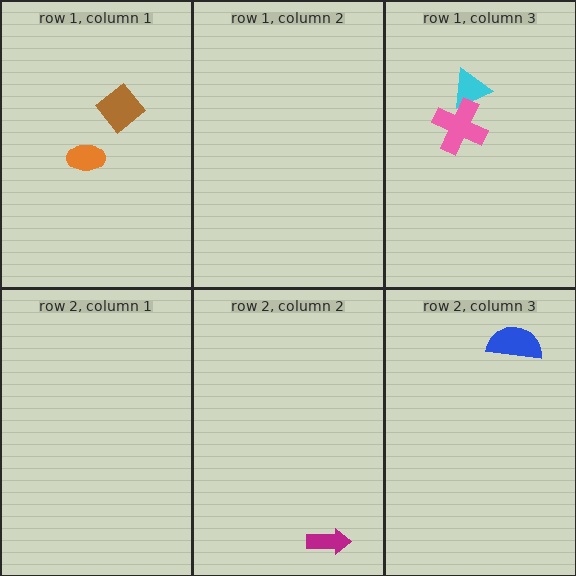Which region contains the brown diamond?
The row 1, column 1 region.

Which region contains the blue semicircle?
The row 2, column 3 region.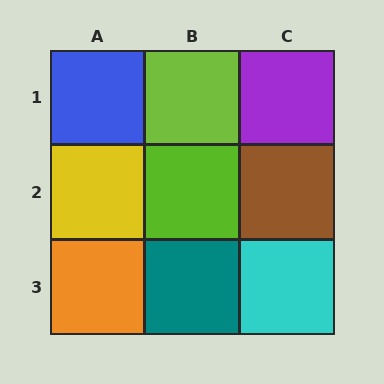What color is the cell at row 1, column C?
Purple.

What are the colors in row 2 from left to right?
Yellow, lime, brown.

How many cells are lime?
2 cells are lime.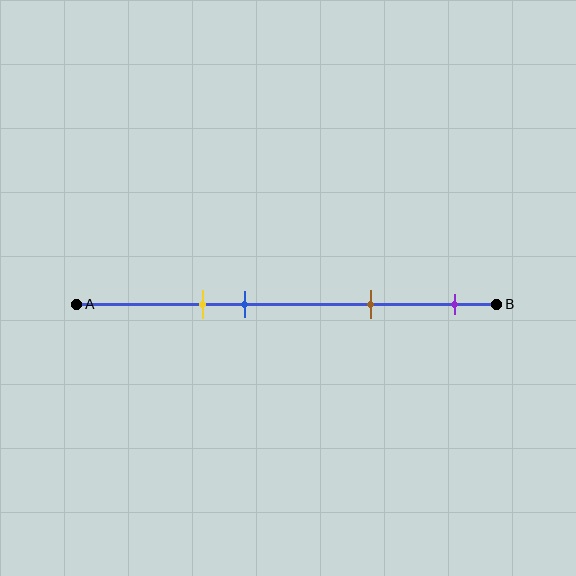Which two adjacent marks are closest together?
The yellow and blue marks are the closest adjacent pair.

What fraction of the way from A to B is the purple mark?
The purple mark is approximately 90% (0.9) of the way from A to B.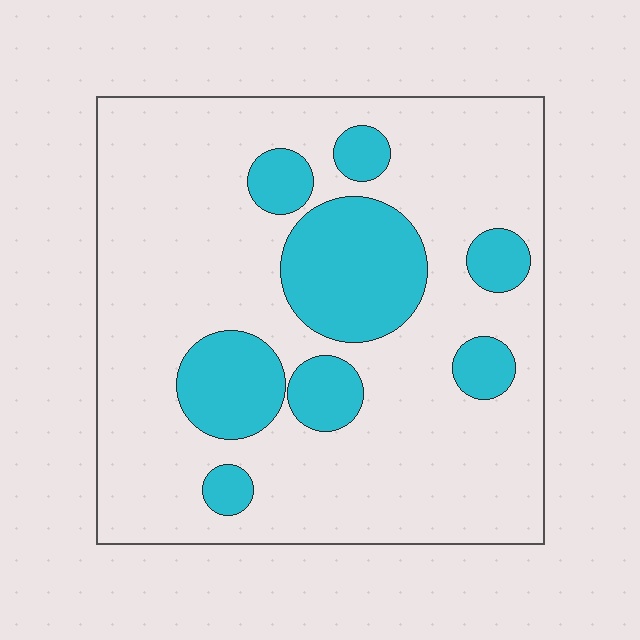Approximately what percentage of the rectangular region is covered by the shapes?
Approximately 25%.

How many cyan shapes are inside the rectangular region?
8.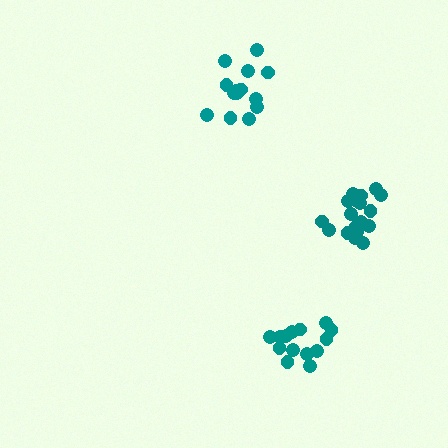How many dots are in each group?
Group 1: 18 dots, Group 2: 14 dots, Group 3: 14 dots (46 total).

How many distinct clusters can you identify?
There are 3 distinct clusters.